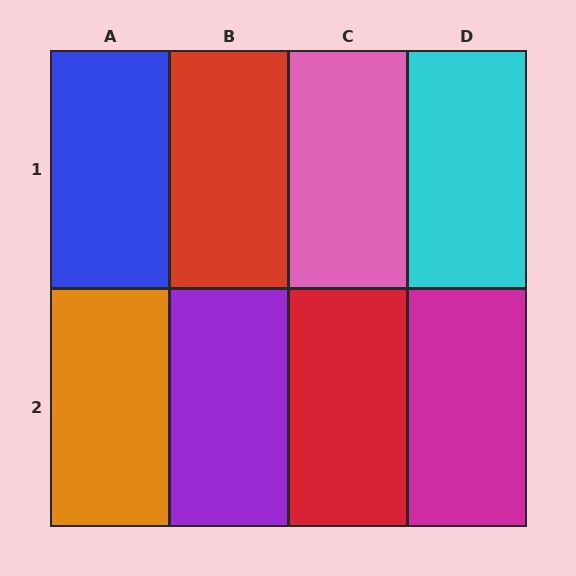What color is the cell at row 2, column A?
Orange.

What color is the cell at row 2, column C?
Red.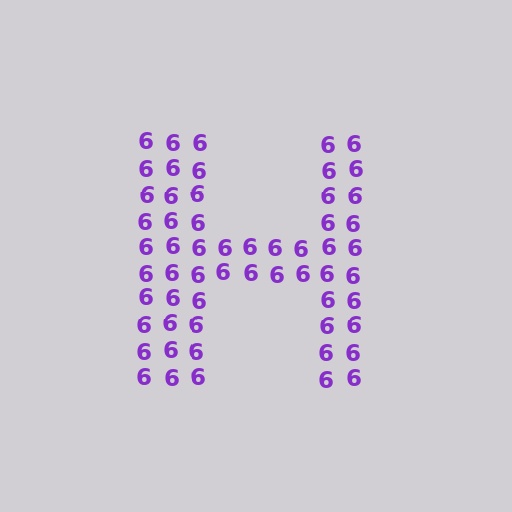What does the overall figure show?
The overall figure shows the letter H.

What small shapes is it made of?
It is made of small digit 6's.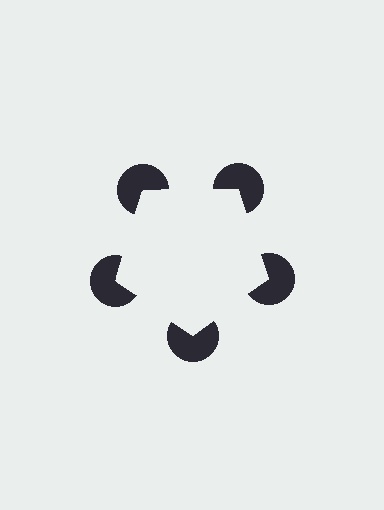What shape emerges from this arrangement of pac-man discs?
An illusory pentagon — its edges are inferred from the aligned wedge cuts in the pac-man discs, not physically drawn.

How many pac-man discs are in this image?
There are 5 — one at each vertex of the illusory pentagon.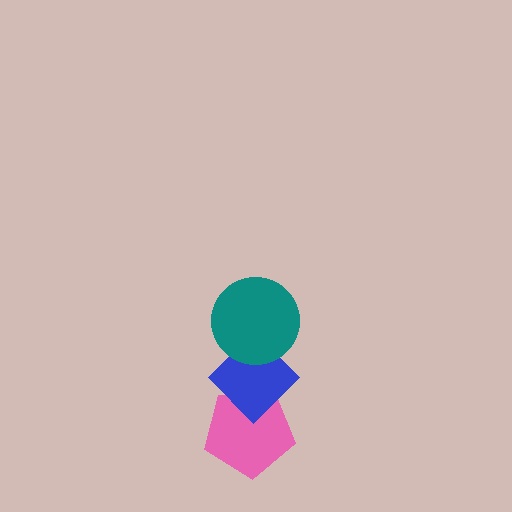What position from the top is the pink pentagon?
The pink pentagon is 3rd from the top.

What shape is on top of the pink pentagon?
The blue diamond is on top of the pink pentagon.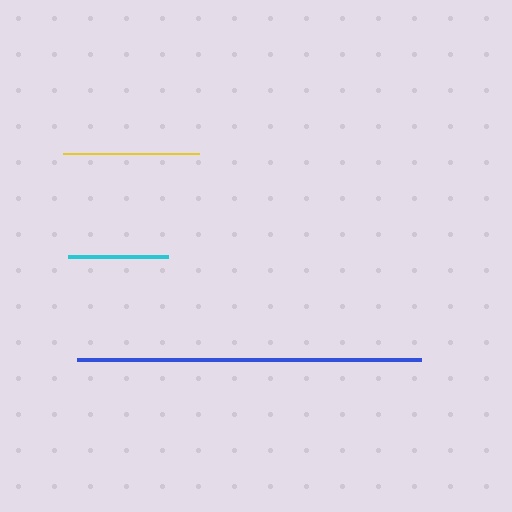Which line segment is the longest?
The blue line is the longest at approximately 344 pixels.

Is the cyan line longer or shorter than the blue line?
The blue line is longer than the cyan line.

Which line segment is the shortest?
The cyan line is the shortest at approximately 101 pixels.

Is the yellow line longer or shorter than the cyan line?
The yellow line is longer than the cyan line.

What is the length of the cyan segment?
The cyan segment is approximately 101 pixels long.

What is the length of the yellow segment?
The yellow segment is approximately 136 pixels long.